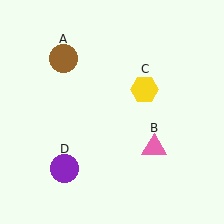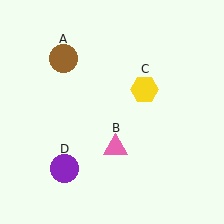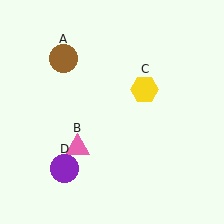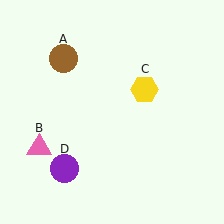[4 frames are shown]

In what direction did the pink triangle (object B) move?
The pink triangle (object B) moved left.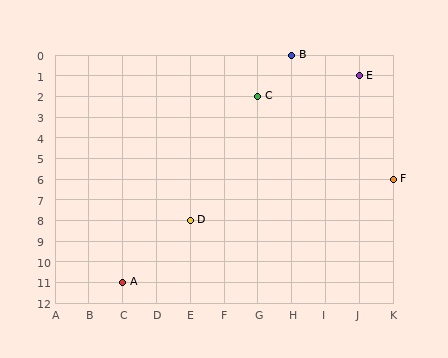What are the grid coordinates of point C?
Point C is at grid coordinates (G, 2).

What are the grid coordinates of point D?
Point D is at grid coordinates (E, 8).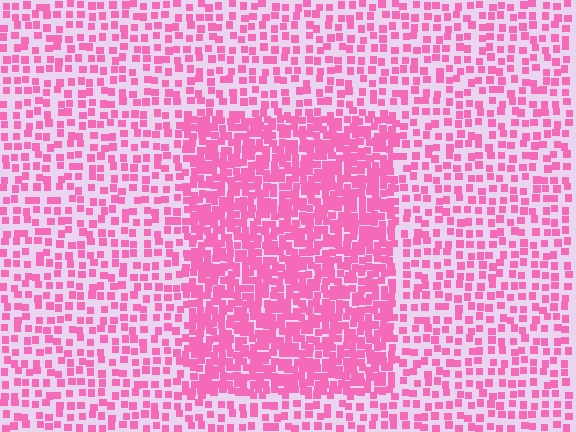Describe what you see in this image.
The image contains small pink elements arranged at two different densities. A rectangle-shaped region is visible where the elements are more densely packed than the surrounding area.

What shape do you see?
I see a rectangle.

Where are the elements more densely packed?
The elements are more densely packed inside the rectangle boundary.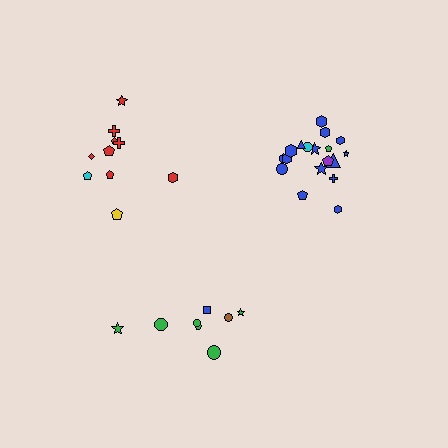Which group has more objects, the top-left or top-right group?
The top-right group.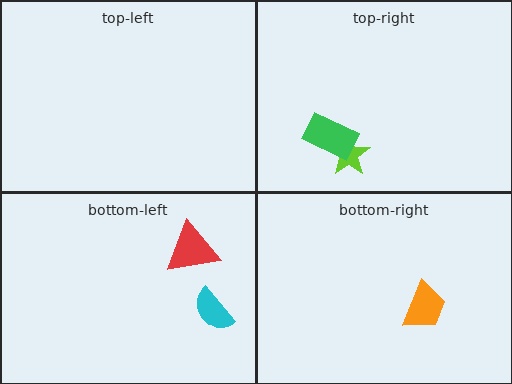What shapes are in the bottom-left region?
The red triangle, the cyan semicircle.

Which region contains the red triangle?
The bottom-left region.